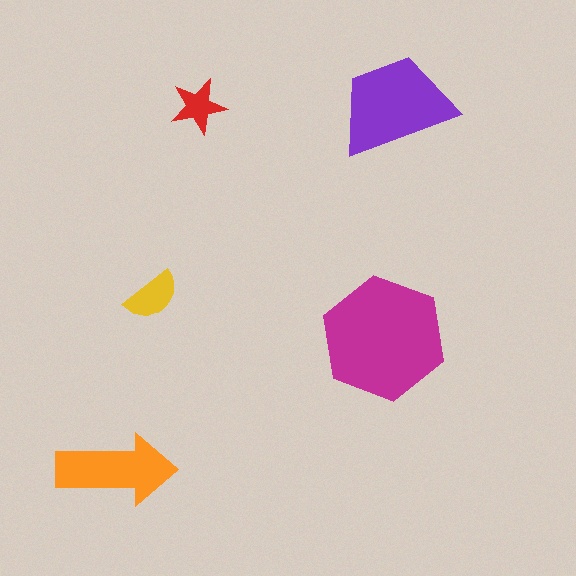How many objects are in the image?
There are 5 objects in the image.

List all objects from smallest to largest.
The red star, the yellow semicircle, the orange arrow, the purple trapezoid, the magenta hexagon.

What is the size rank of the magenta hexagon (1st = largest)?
1st.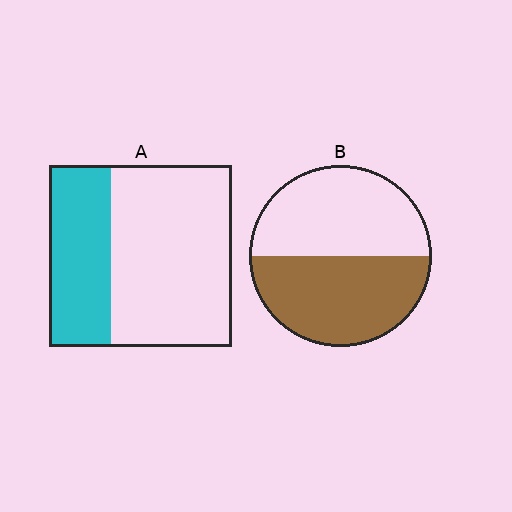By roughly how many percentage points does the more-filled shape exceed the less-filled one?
By roughly 15 percentage points (B over A).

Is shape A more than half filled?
No.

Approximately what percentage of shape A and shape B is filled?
A is approximately 35% and B is approximately 50%.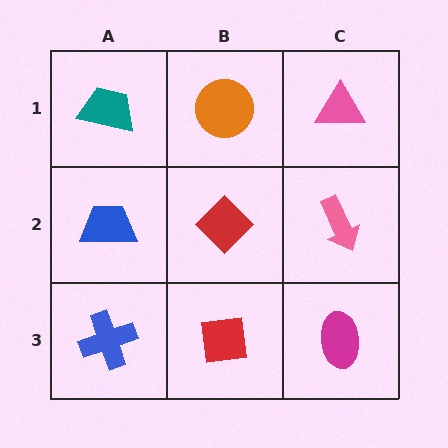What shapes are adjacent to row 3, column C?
A pink arrow (row 2, column C), a red square (row 3, column B).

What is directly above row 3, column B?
A red diamond.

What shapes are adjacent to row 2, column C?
A pink triangle (row 1, column C), a magenta ellipse (row 3, column C), a red diamond (row 2, column B).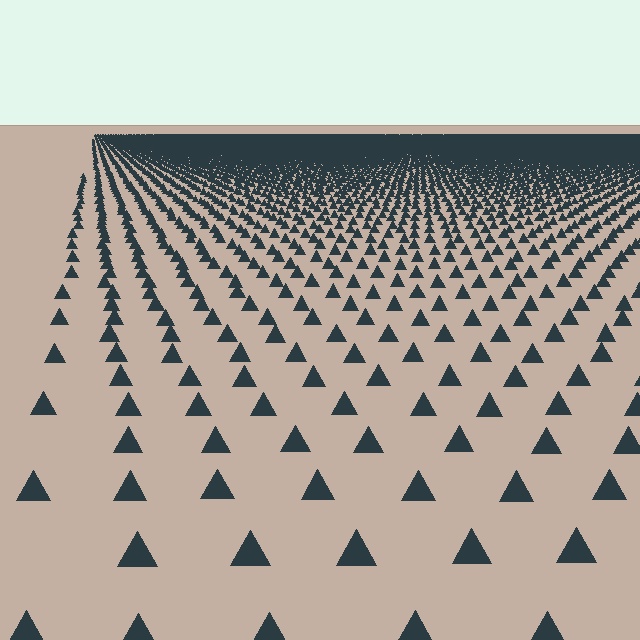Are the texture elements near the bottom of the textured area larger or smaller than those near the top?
Larger. Near the bottom, elements are closer to the viewer and appear at a bigger on-screen size.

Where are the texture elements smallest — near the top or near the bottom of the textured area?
Near the top.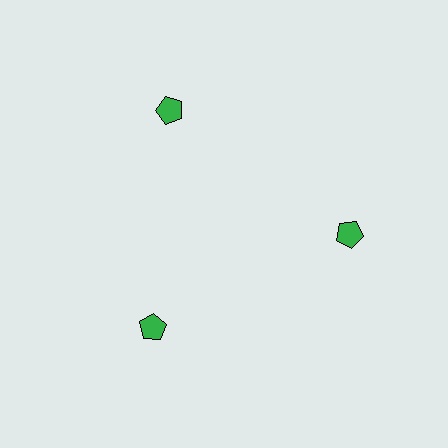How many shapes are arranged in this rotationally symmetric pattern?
There are 3 shapes, arranged in 3 groups of 1.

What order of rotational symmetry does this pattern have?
This pattern has 3-fold rotational symmetry.